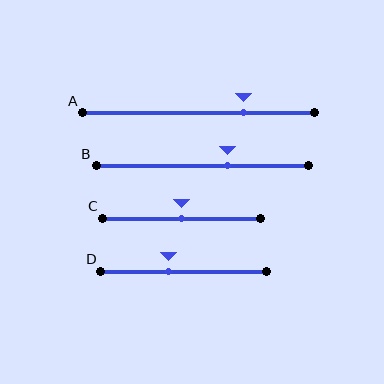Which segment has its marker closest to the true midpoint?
Segment C has its marker closest to the true midpoint.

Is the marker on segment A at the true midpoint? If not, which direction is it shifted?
No, the marker on segment A is shifted to the right by about 19% of the segment length.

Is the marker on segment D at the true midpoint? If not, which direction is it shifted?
No, the marker on segment D is shifted to the left by about 9% of the segment length.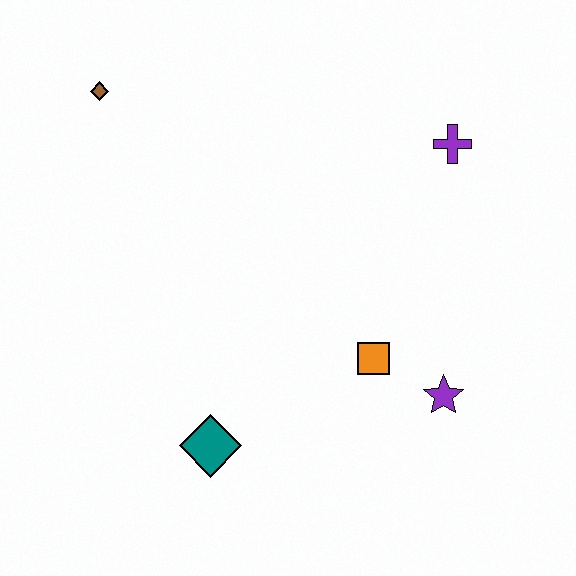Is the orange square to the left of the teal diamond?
No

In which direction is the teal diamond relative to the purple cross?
The teal diamond is below the purple cross.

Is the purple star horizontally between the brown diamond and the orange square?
No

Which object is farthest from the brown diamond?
The purple star is farthest from the brown diamond.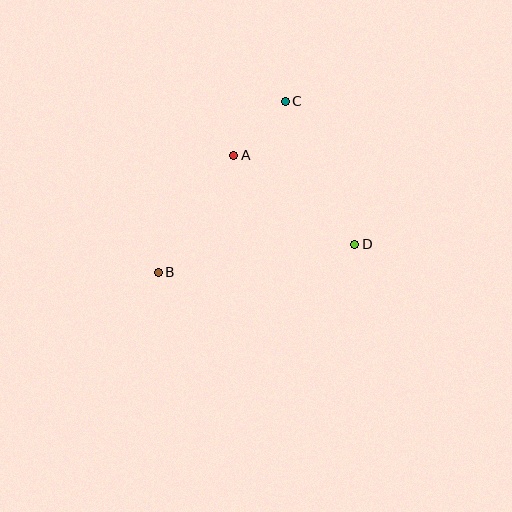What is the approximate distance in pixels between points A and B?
The distance between A and B is approximately 139 pixels.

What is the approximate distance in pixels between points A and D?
The distance between A and D is approximately 150 pixels.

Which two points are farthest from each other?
Points B and C are farthest from each other.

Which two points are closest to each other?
Points A and C are closest to each other.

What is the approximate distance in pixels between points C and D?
The distance between C and D is approximately 159 pixels.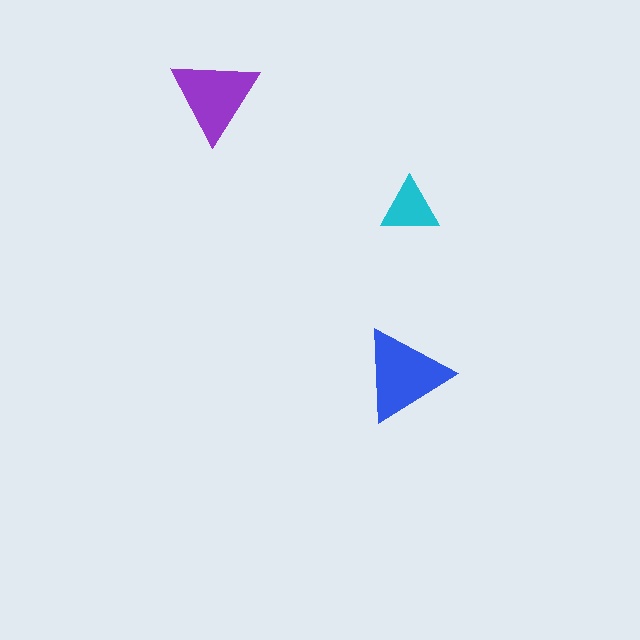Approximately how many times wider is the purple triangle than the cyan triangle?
About 1.5 times wider.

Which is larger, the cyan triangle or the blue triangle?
The blue one.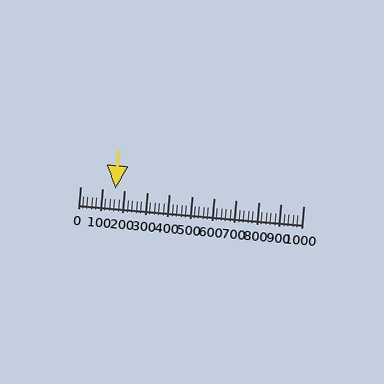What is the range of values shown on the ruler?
The ruler shows values from 0 to 1000.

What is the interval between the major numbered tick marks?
The major tick marks are spaced 100 units apart.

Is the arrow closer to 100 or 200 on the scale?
The arrow is closer to 200.